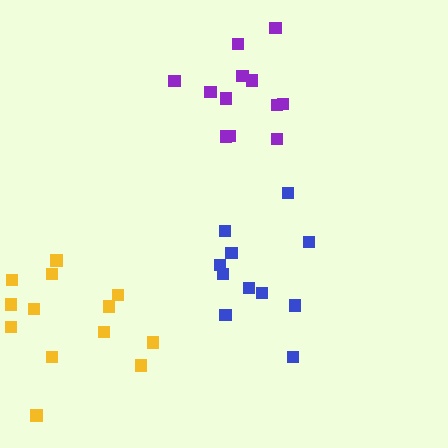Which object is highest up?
The purple cluster is topmost.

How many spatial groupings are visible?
There are 3 spatial groupings.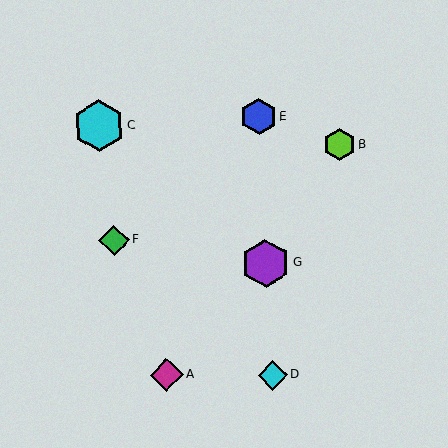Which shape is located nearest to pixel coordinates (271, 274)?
The purple hexagon (labeled G) at (266, 263) is nearest to that location.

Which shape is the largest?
The cyan hexagon (labeled C) is the largest.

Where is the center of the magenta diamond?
The center of the magenta diamond is at (167, 375).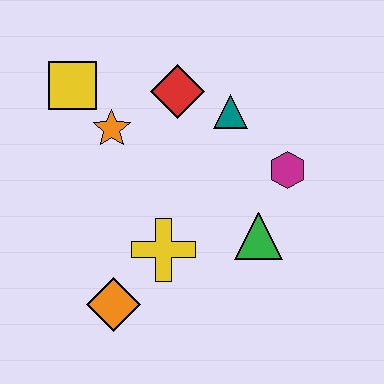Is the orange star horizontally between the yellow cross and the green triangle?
No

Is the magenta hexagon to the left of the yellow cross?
No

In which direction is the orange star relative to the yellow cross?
The orange star is above the yellow cross.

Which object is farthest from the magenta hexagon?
The yellow square is farthest from the magenta hexagon.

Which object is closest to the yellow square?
The orange star is closest to the yellow square.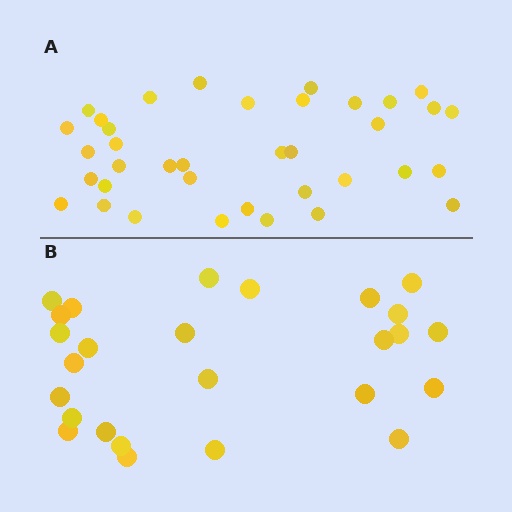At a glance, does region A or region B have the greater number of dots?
Region A (the top region) has more dots.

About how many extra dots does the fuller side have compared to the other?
Region A has roughly 12 or so more dots than region B.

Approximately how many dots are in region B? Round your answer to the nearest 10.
About 30 dots. (The exact count is 26, which rounds to 30.)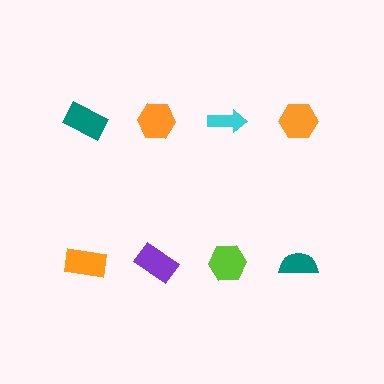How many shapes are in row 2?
4 shapes.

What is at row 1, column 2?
An orange hexagon.